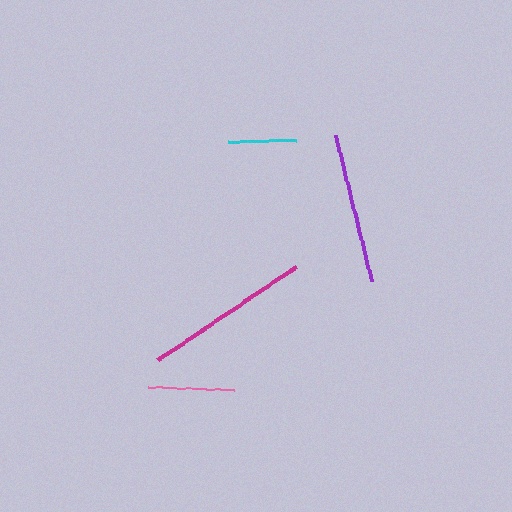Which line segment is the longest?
The magenta line is the longest at approximately 168 pixels.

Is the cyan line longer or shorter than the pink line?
The pink line is longer than the cyan line.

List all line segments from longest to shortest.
From longest to shortest: magenta, purple, pink, cyan.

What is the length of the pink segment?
The pink segment is approximately 86 pixels long.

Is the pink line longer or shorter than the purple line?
The purple line is longer than the pink line.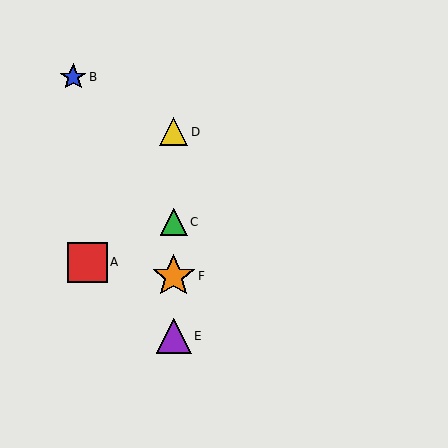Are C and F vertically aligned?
Yes, both are at x≈174.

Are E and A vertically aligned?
No, E is at x≈174 and A is at x≈88.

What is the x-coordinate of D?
Object D is at x≈174.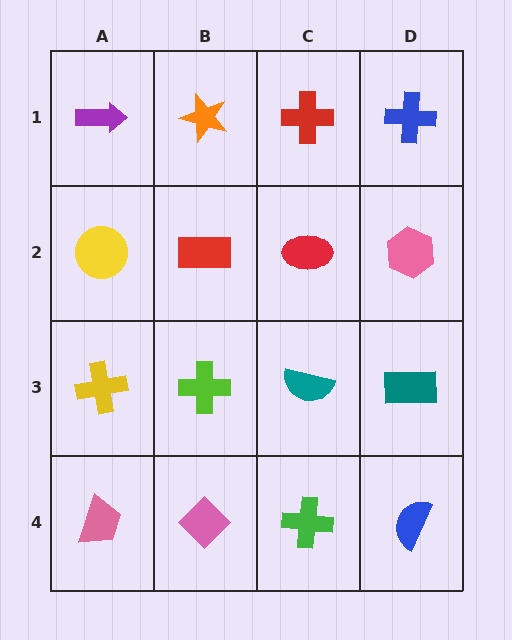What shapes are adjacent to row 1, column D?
A pink hexagon (row 2, column D), a red cross (row 1, column C).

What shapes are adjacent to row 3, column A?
A yellow circle (row 2, column A), a pink trapezoid (row 4, column A), a lime cross (row 3, column B).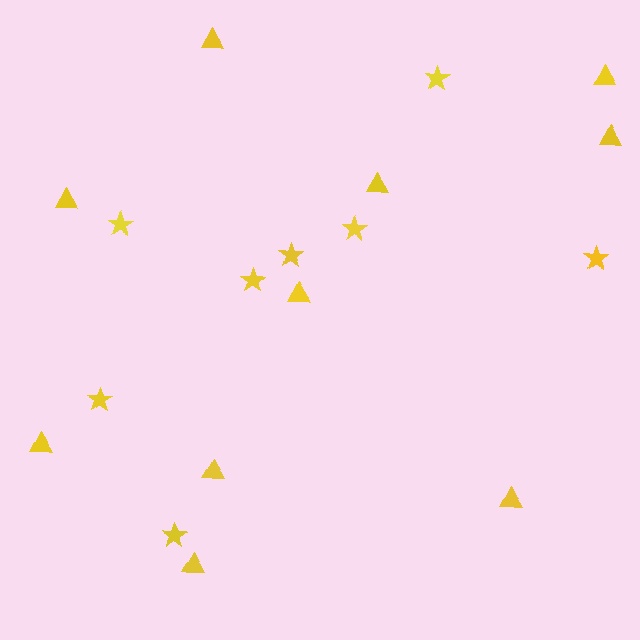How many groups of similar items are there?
There are 2 groups: one group of triangles (10) and one group of stars (8).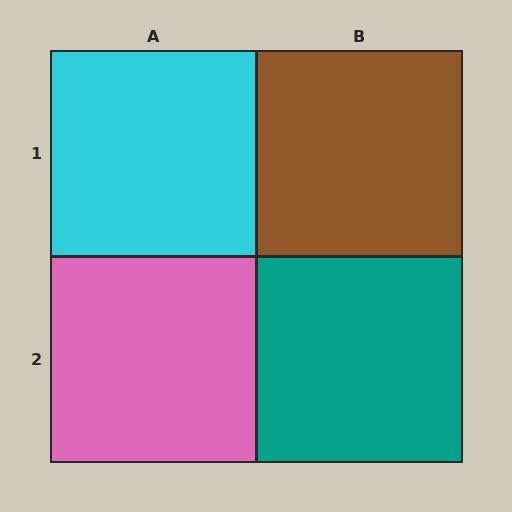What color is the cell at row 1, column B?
Brown.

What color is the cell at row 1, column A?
Cyan.